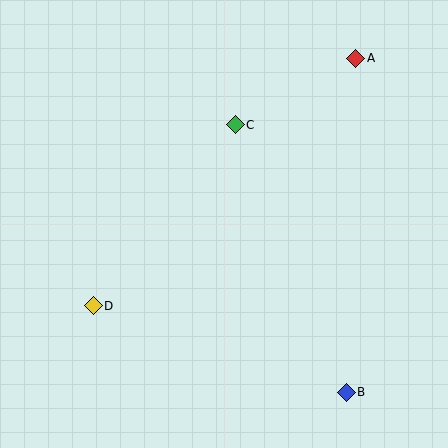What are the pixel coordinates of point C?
Point C is at (235, 125).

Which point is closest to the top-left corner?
Point C is closest to the top-left corner.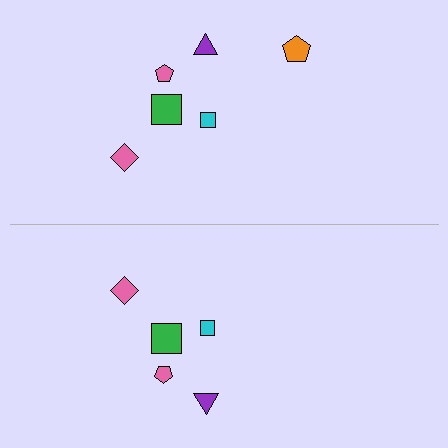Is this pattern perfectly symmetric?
No, the pattern is not perfectly symmetric. A orange pentagon is missing from the bottom side.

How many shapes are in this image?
There are 11 shapes in this image.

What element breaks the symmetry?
A orange pentagon is missing from the bottom side.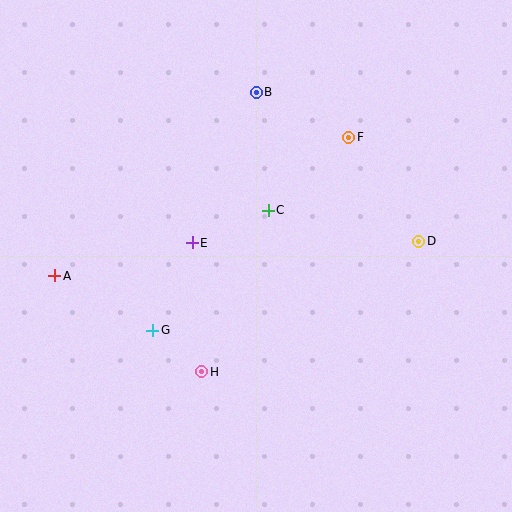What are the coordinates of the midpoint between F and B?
The midpoint between F and B is at (302, 115).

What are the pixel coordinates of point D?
Point D is at (419, 241).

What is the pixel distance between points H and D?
The distance between H and D is 253 pixels.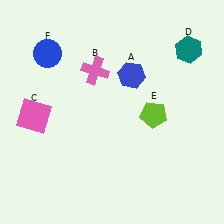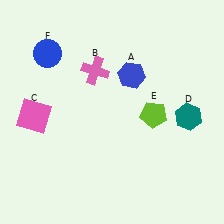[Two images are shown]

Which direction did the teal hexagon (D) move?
The teal hexagon (D) moved down.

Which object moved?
The teal hexagon (D) moved down.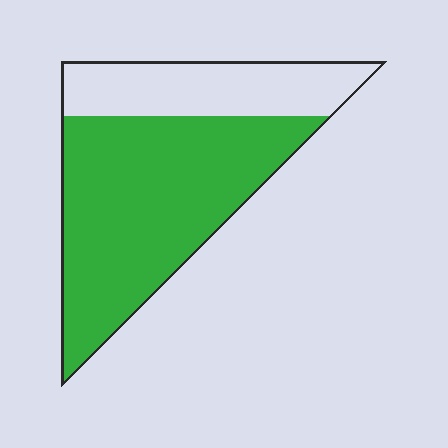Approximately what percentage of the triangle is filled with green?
Approximately 70%.